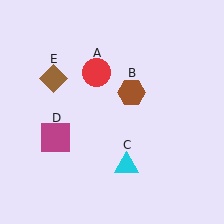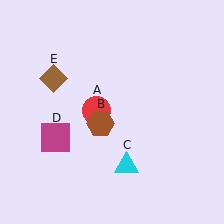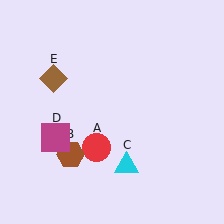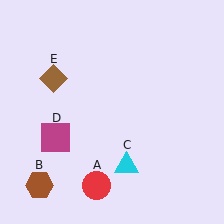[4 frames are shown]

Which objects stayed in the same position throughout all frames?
Cyan triangle (object C) and magenta square (object D) and brown diamond (object E) remained stationary.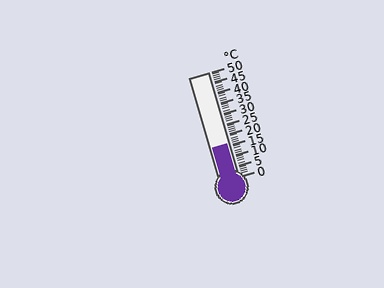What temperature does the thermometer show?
The thermometer shows approximately 16°C.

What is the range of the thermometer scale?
The thermometer scale ranges from 0°C to 50°C.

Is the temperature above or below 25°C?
The temperature is below 25°C.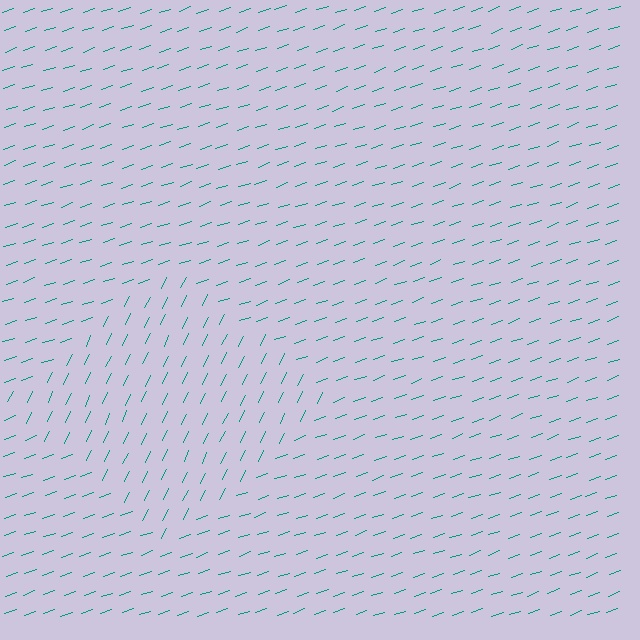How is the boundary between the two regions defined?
The boundary is defined purely by a change in line orientation (approximately 45 degrees difference). All lines are the same color and thickness.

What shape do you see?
I see a diamond.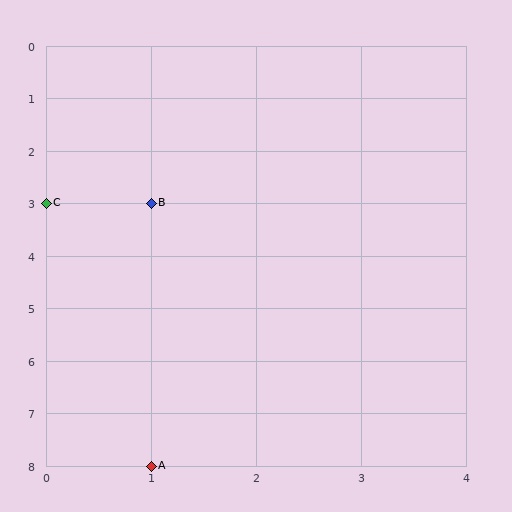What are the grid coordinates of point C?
Point C is at grid coordinates (0, 3).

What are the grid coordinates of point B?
Point B is at grid coordinates (1, 3).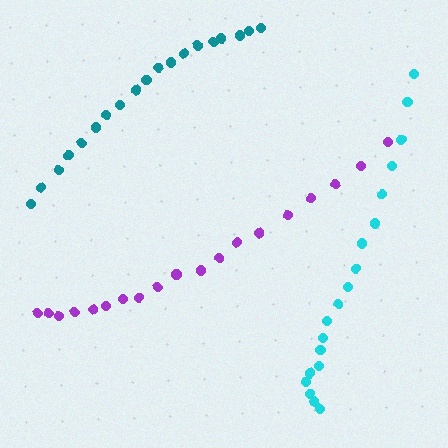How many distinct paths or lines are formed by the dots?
There are 3 distinct paths.